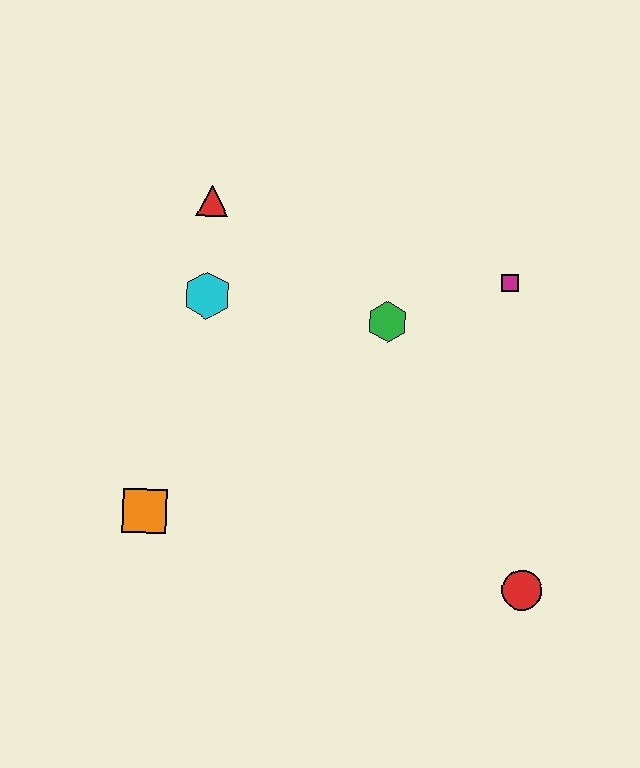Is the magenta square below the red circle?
No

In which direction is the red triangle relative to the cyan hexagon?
The red triangle is above the cyan hexagon.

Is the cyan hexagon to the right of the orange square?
Yes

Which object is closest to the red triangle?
The cyan hexagon is closest to the red triangle.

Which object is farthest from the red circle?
The red triangle is farthest from the red circle.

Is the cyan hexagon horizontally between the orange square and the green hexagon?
Yes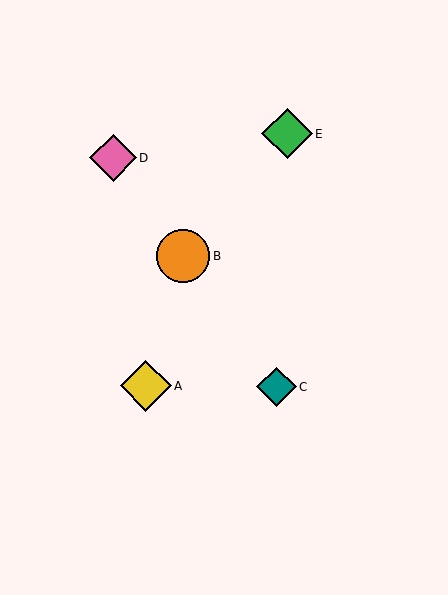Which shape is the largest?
The orange circle (labeled B) is the largest.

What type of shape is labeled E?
Shape E is a green diamond.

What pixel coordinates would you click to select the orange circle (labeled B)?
Click at (183, 256) to select the orange circle B.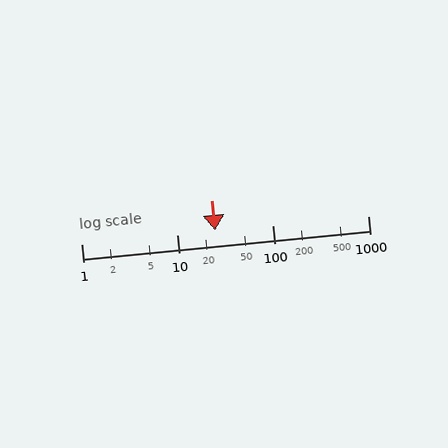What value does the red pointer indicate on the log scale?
The pointer indicates approximately 25.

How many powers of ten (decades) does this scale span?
The scale spans 3 decades, from 1 to 1000.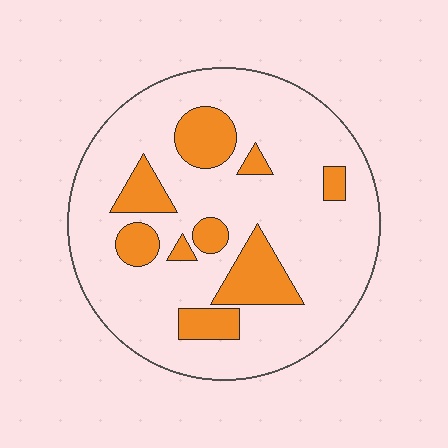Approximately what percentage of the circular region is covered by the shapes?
Approximately 20%.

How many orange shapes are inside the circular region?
9.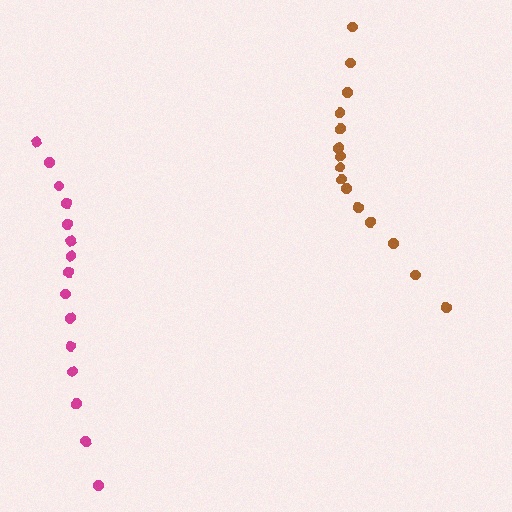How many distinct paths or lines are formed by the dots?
There are 2 distinct paths.